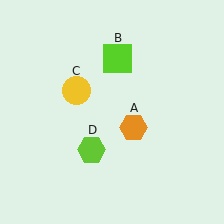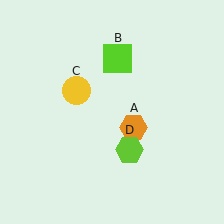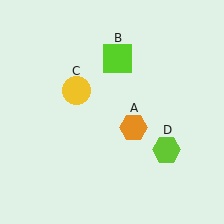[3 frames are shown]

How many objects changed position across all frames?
1 object changed position: lime hexagon (object D).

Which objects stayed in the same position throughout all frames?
Orange hexagon (object A) and lime square (object B) and yellow circle (object C) remained stationary.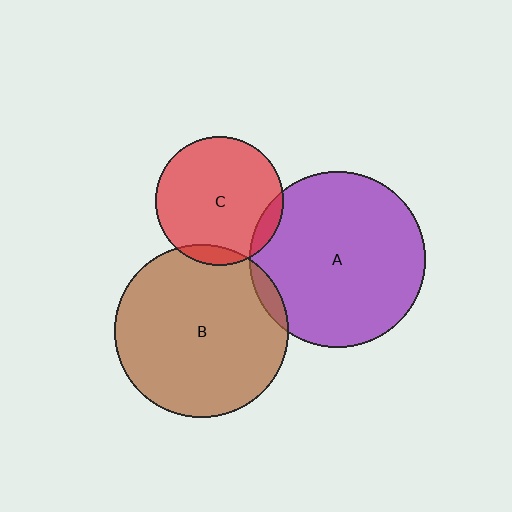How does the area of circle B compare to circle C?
Approximately 1.8 times.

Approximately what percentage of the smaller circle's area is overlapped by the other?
Approximately 5%.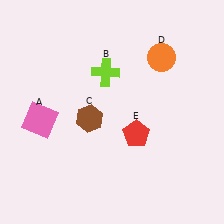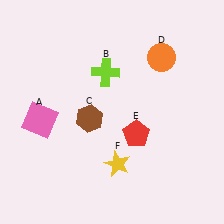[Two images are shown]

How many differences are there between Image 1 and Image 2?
There is 1 difference between the two images.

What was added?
A yellow star (F) was added in Image 2.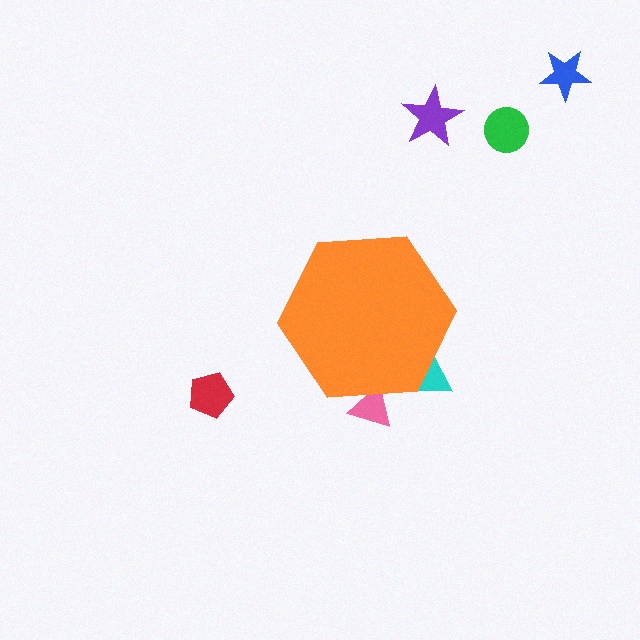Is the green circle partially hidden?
No, the green circle is fully visible.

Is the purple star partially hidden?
No, the purple star is fully visible.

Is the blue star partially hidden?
No, the blue star is fully visible.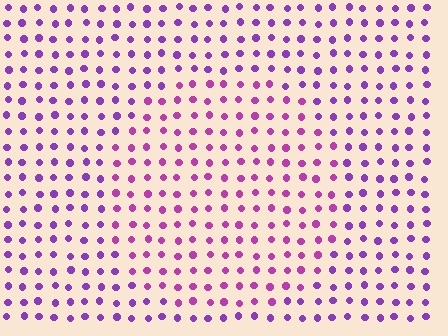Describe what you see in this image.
The image is filled with small purple elements in a uniform arrangement. A circle-shaped region is visible where the elements are tinted to a slightly different hue, forming a subtle color boundary.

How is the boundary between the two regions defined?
The boundary is defined purely by a slight shift in hue (about 29 degrees). Spacing, size, and orientation are identical on both sides.